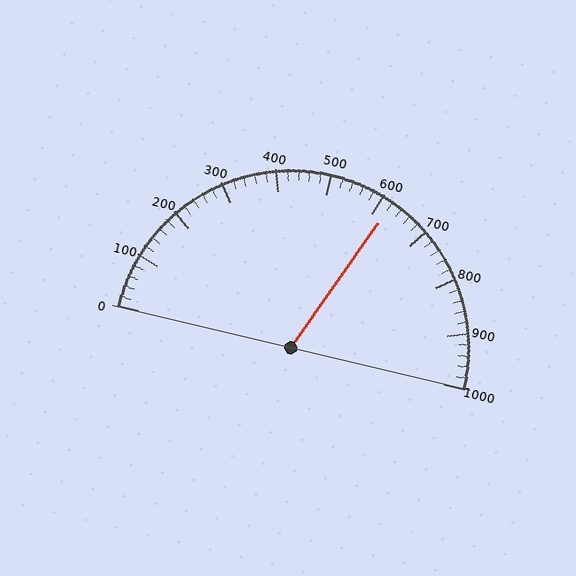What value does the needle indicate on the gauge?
The needle indicates approximately 620.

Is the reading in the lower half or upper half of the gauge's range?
The reading is in the upper half of the range (0 to 1000).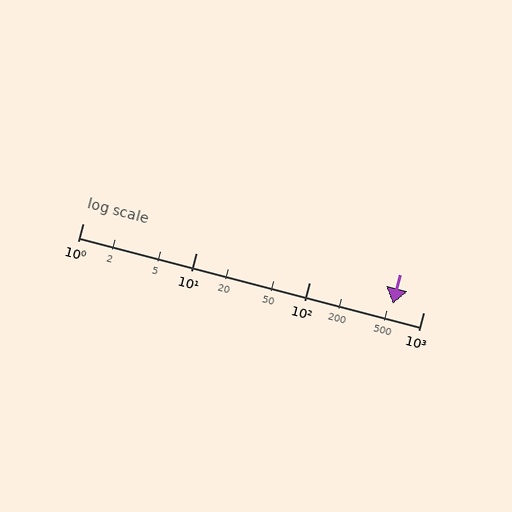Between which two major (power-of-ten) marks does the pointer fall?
The pointer is between 100 and 1000.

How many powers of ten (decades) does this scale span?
The scale spans 3 decades, from 1 to 1000.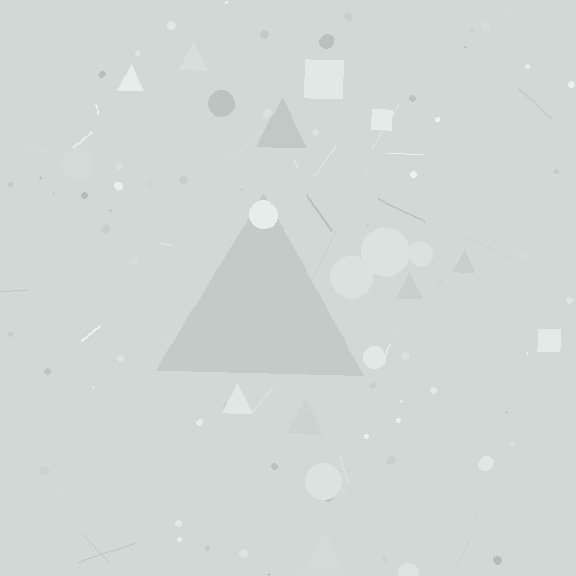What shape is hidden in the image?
A triangle is hidden in the image.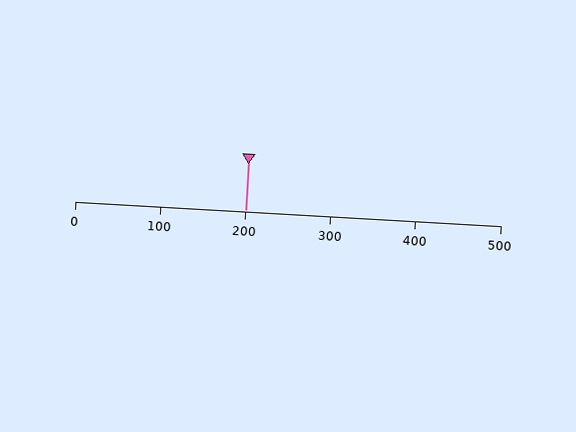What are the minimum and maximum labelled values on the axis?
The axis runs from 0 to 500.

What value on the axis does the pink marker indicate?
The marker indicates approximately 200.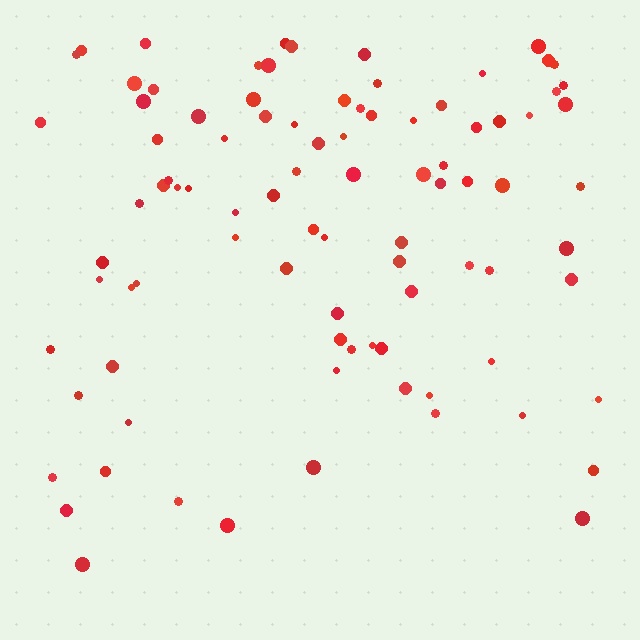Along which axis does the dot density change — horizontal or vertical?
Vertical.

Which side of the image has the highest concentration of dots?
The top.